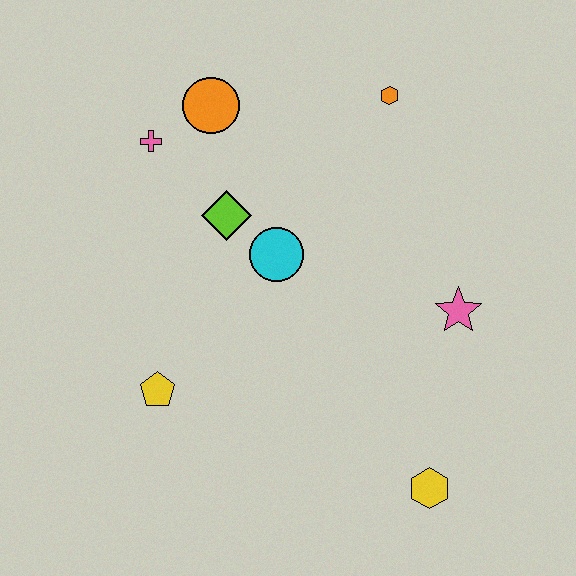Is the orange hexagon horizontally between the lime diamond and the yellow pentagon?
No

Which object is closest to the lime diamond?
The cyan circle is closest to the lime diamond.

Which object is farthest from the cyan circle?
The yellow hexagon is farthest from the cyan circle.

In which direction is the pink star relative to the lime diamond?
The pink star is to the right of the lime diamond.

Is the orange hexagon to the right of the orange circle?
Yes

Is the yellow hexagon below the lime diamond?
Yes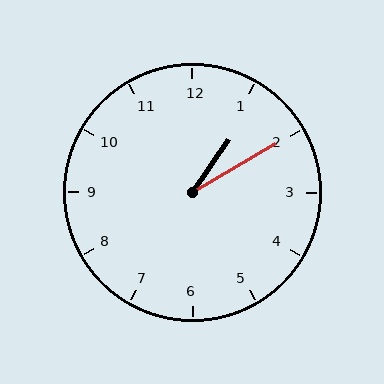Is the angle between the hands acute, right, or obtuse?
It is acute.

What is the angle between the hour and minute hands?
Approximately 25 degrees.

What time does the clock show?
1:10.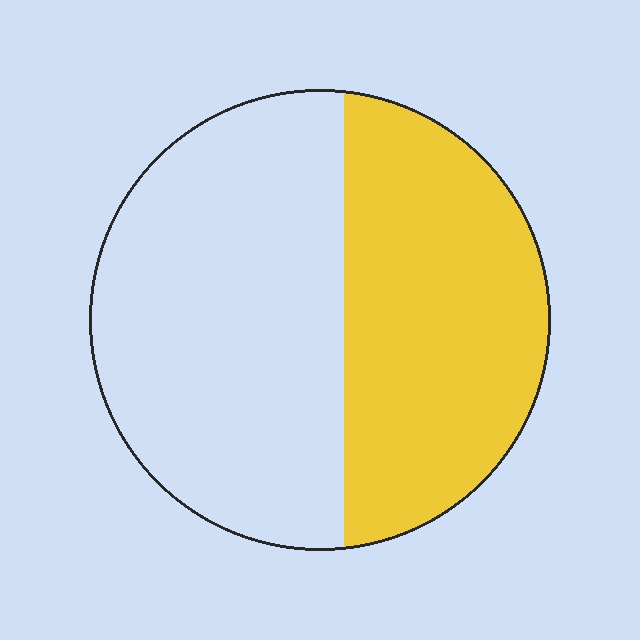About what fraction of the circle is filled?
About two fifths (2/5).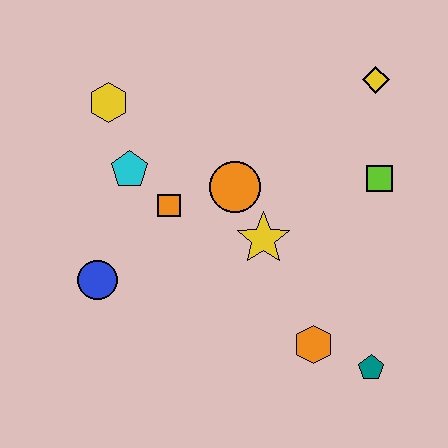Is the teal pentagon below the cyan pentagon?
Yes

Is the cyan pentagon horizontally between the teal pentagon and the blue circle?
Yes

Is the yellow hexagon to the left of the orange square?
Yes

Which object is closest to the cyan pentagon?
The orange square is closest to the cyan pentagon.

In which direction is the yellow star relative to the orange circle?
The yellow star is below the orange circle.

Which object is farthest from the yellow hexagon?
The teal pentagon is farthest from the yellow hexagon.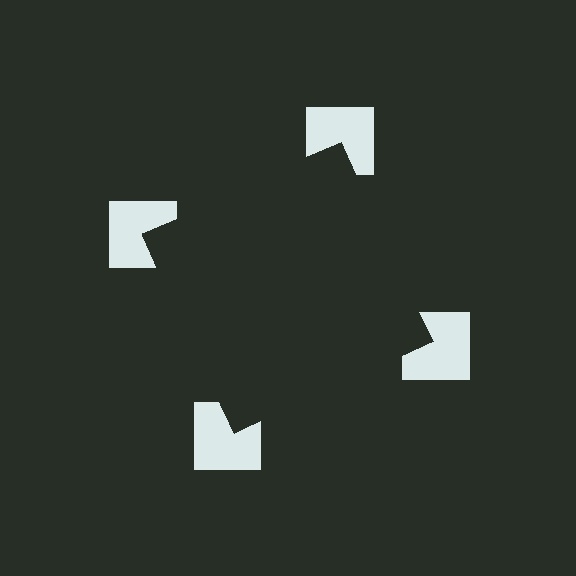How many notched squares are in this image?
There are 4 — one at each vertex of the illusory square.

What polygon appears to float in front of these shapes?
An illusory square — its edges are inferred from the aligned wedge cuts in the notched squares, not physically drawn.